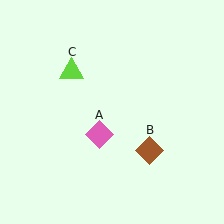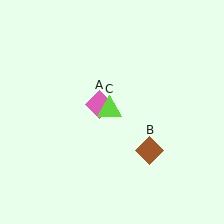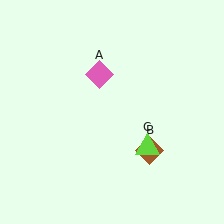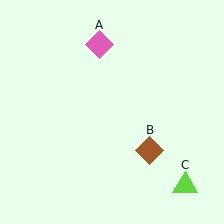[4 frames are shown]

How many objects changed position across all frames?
2 objects changed position: pink diamond (object A), lime triangle (object C).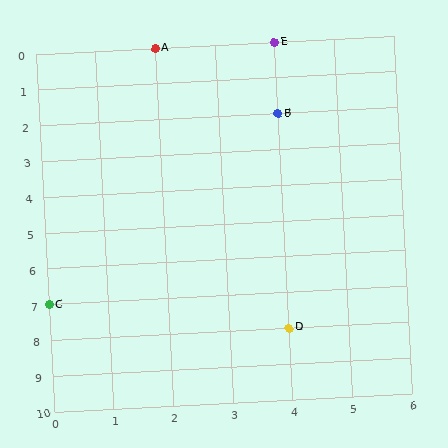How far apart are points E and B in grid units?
Points E and B are 2 rows apart.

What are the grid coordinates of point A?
Point A is at grid coordinates (2, 0).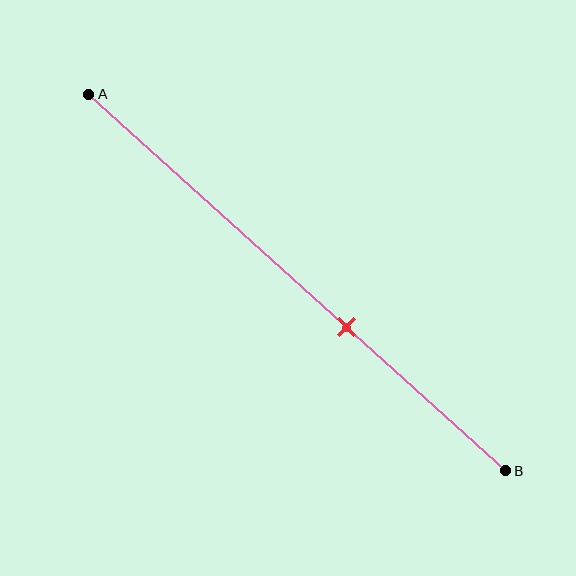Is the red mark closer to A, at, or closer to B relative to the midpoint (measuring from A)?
The red mark is closer to point B than the midpoint of segment AB.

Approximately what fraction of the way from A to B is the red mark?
The red mark is approximately 60% of the way from A to B.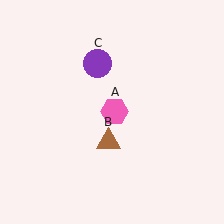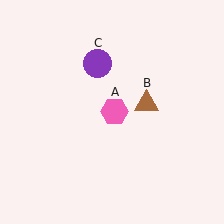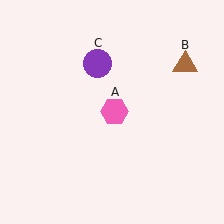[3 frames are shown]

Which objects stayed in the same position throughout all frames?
Pink hexagon (object A) and purple circle (object C) remained stationary.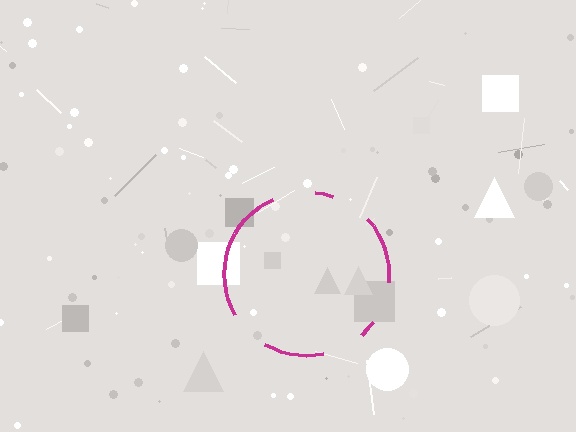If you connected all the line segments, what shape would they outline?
They would outline a circle.